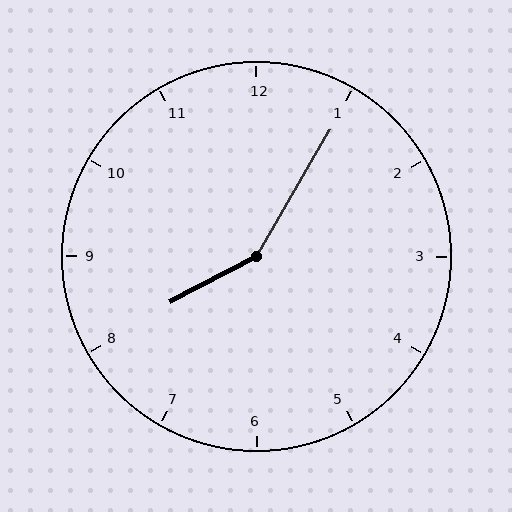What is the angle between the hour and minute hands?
Approximately 148 degrees.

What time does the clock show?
8:05.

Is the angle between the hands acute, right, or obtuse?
It is obtuse.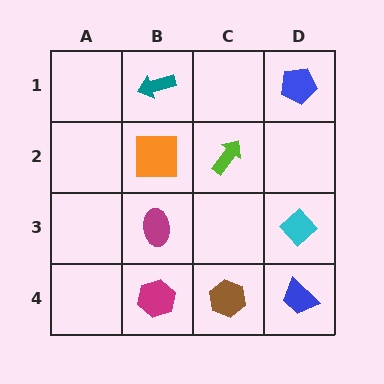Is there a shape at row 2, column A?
No, that cell is empty.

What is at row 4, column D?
A blue trapezoid.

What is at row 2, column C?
A lime arrow.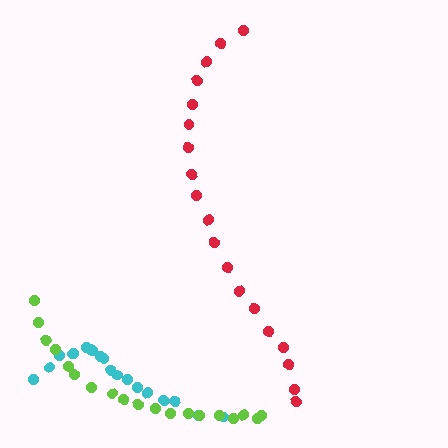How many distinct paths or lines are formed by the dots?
There are 3 distinct paths.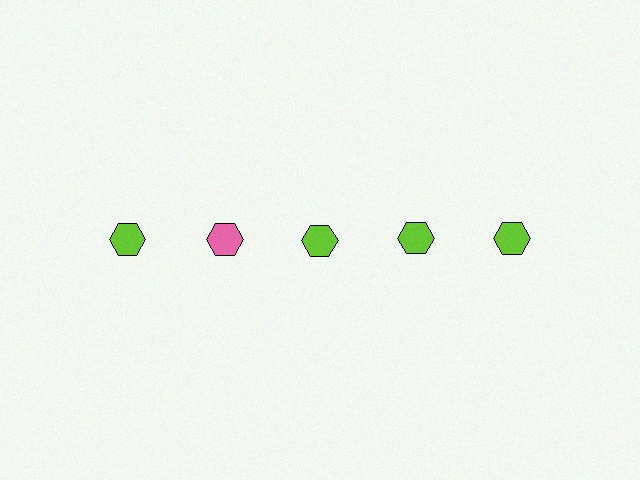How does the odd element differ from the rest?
It has a different color: pink instead of lime.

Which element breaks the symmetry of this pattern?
The pink hexagon in the top row, second from left column breaks the symmetry. All other shapes are lime hexagons.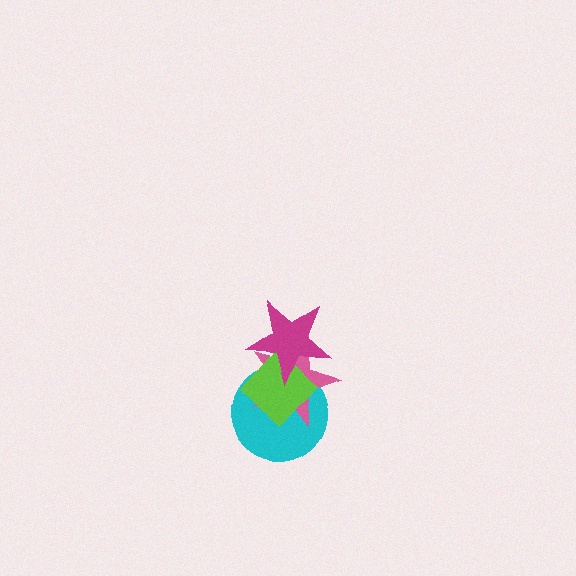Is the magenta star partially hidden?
No, no other shape covers it.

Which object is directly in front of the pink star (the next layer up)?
The lime diamond is directly in front of the pink star.